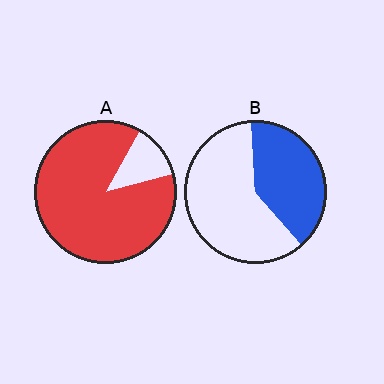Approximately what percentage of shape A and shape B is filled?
A is approximately 85% and B is approximately 40%.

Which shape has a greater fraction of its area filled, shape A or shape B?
Shape A.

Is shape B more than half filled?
No.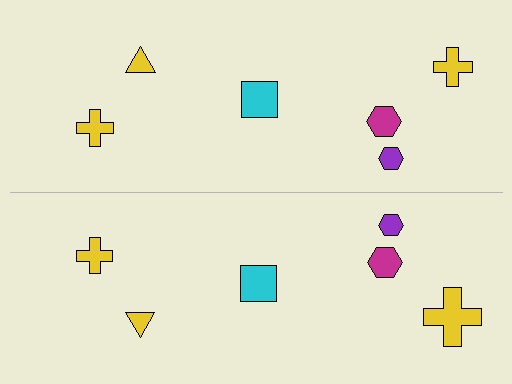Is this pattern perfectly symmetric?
No, the pattern is not perfectly symmetric. The yellow cross on the bottom side has a different size than its mirror counterpart.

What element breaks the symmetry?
The yellow cross on the bottom side has a different size than its mirror counterpart.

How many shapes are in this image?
There are 12 shapes in this image.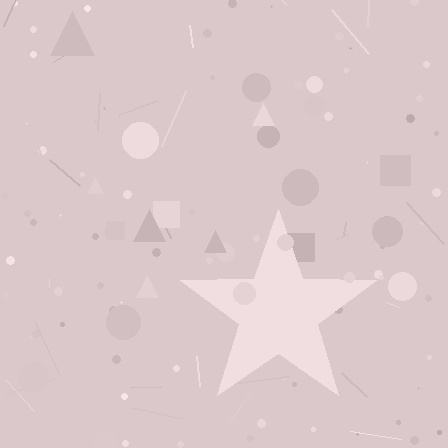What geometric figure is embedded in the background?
A star is embedded in the background.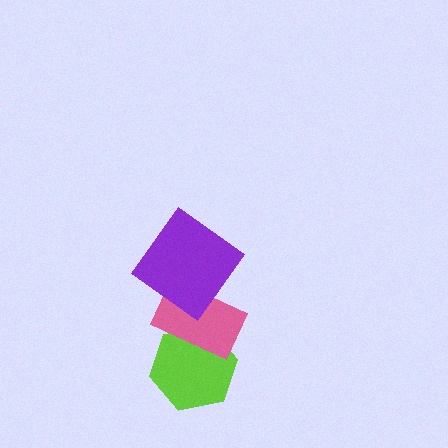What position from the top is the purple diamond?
The purple diamond is 1st from the top.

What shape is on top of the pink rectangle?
The purple diamond is on top of the pink rectangle.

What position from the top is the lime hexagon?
The lime hexagon is 3rd from the top.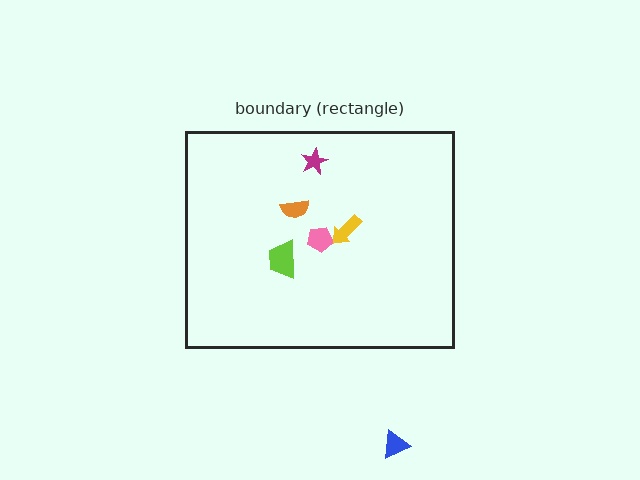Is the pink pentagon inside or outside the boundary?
Inside.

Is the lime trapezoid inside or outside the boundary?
Inside.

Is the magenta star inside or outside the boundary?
Inside.